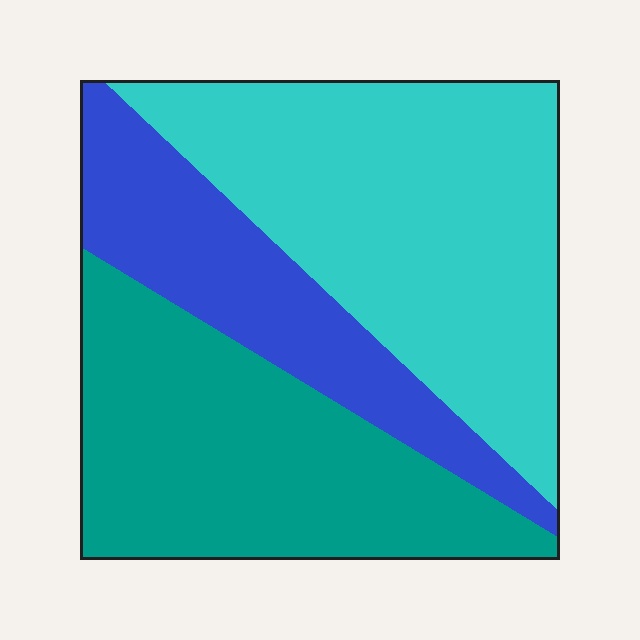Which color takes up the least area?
Blue, at roughly 20%.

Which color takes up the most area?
Cyan, at roughly 45%.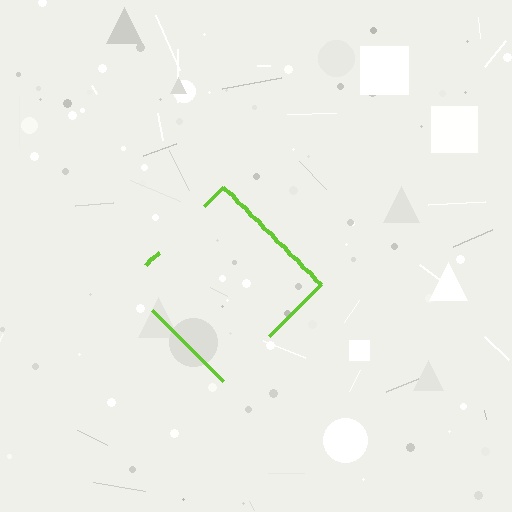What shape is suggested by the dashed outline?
The dashed outline suggests a diamond.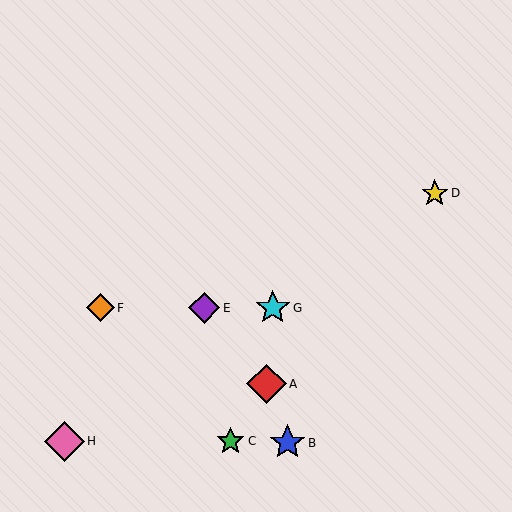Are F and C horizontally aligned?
No, F is at y≈308 and C is at y≈441.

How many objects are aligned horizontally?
3 objects (E, F, G) are aligned horizontally.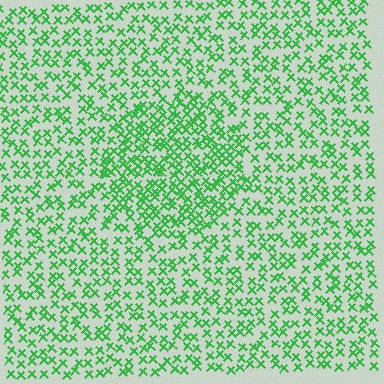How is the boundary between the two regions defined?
The boundary is defined by a change in element density (approximately 1.7x ratio). All elements are the same color, size, and shape.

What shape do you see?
I see a circle.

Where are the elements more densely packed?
The elements are more densely packed inside the circle boundary.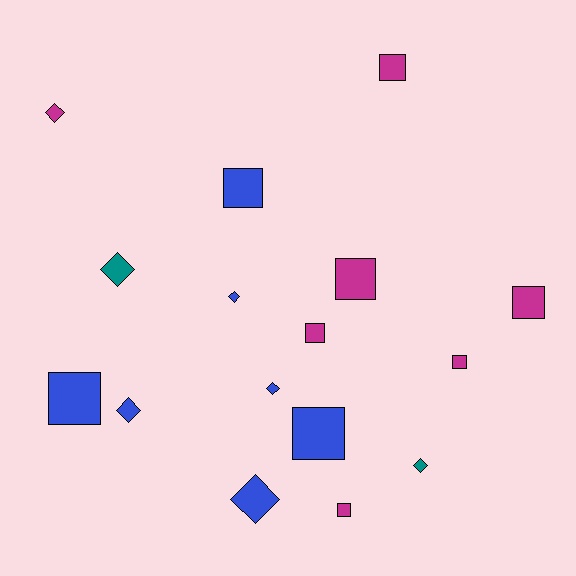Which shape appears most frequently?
Square, with 9 objects.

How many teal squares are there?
There are no teal squares.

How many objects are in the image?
There are 16 objects.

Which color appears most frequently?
Magenta, with 7 objects.